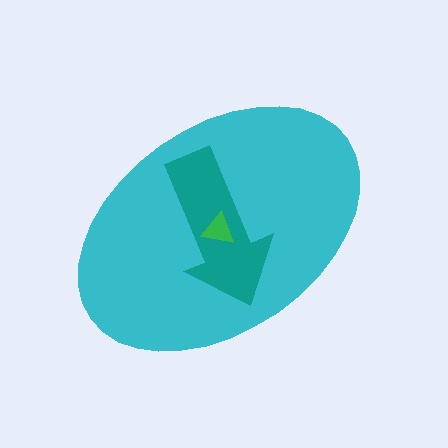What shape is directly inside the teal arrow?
The green triangle.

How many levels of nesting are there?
3.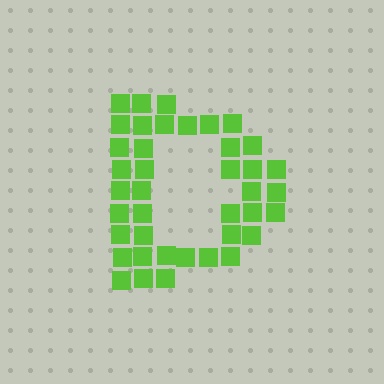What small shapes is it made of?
It is made of small squares.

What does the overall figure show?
The overall figure shows the letter D.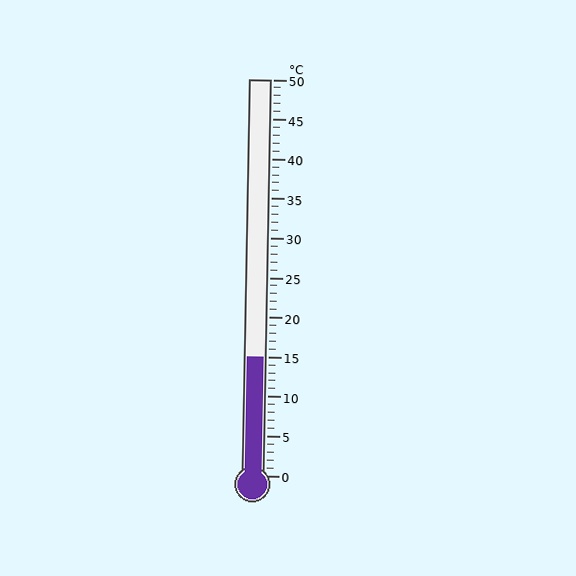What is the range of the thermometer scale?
The thermometer scale ranges from 0°C to 50°C.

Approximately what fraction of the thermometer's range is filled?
The thermometer is filled to approximately 30% of its range.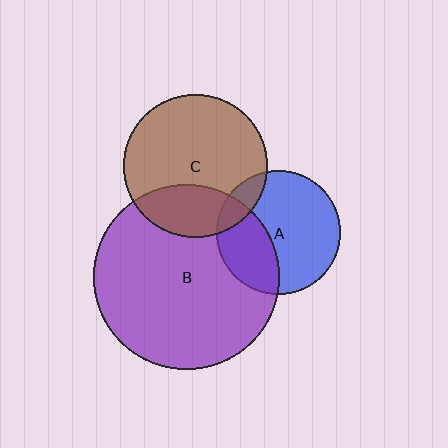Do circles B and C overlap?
Yes.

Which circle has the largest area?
Circle B (purple).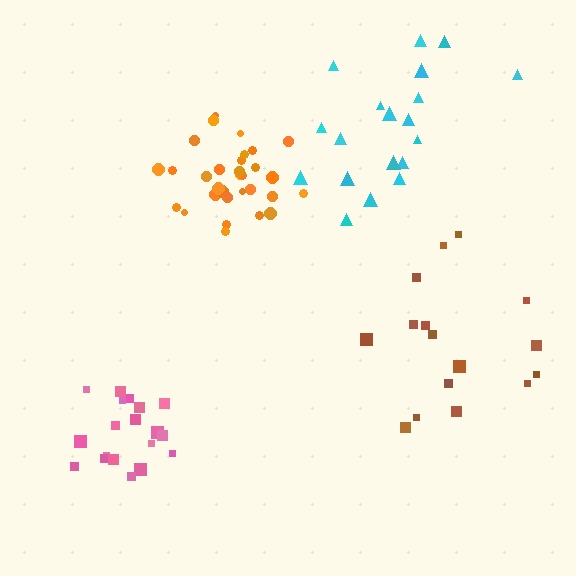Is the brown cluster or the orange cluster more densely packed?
Orange.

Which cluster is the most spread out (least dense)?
Brown.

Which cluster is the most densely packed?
Orange.